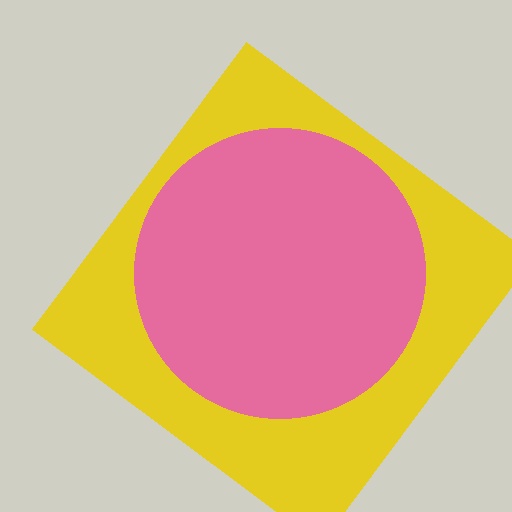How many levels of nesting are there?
2.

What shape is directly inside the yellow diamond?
The pink circle.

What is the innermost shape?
The pink circle.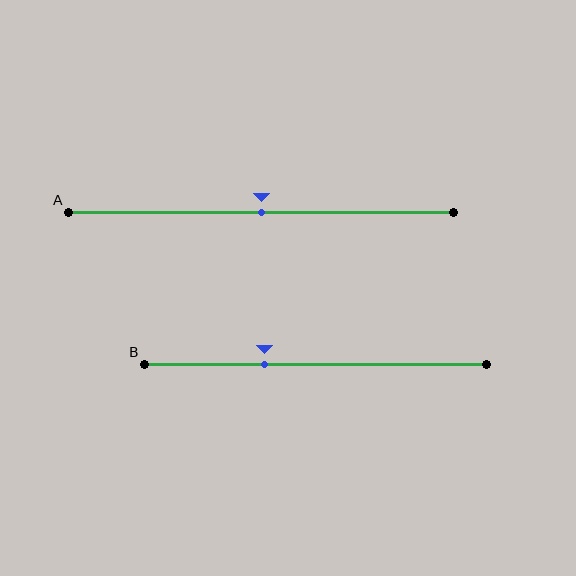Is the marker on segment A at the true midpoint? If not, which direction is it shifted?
Yes, the marker on segment A is at the true midpoint.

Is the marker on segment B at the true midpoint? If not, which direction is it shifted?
No, the marker on segment B is shifted to the left by about 15% of the segment length.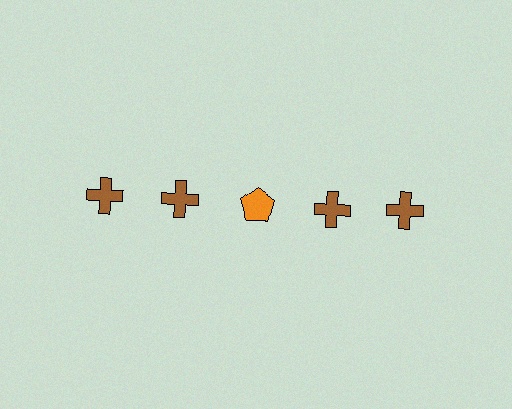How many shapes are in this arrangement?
There are 5 shapes arranged in a grid pattern.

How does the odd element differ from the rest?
It differs in both color (orange instead of brown) and shape (pentagon instead of cross).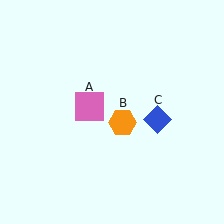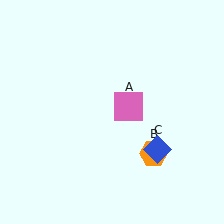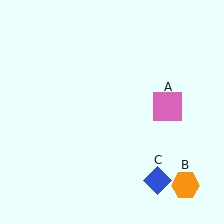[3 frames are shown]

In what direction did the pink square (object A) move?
The pink square (object A) moved right.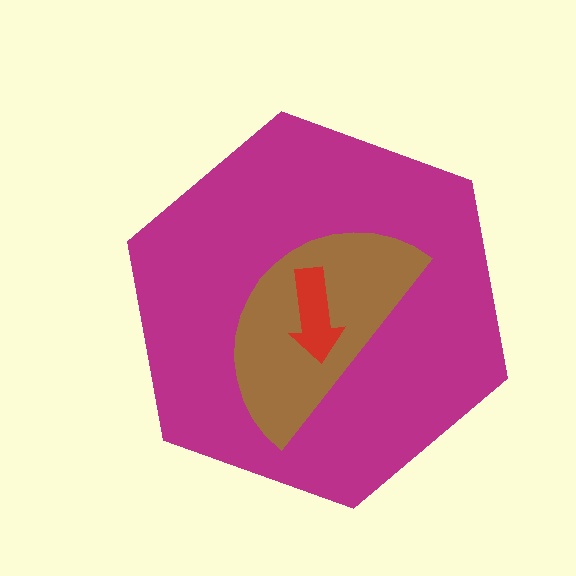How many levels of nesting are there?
3.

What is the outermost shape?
The magenta hexagon.